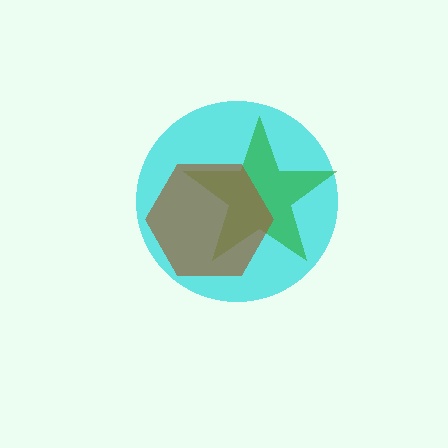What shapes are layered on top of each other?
The layered shapes are: a cyan circle, a green star, a brown hexagon.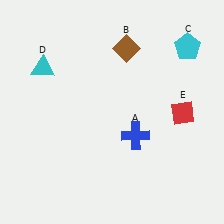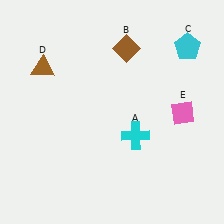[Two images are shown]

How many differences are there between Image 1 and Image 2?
There are 3 differences between the two images.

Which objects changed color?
A changed from blue to cyan. D changed from cyan to brown. E changed from red to pink.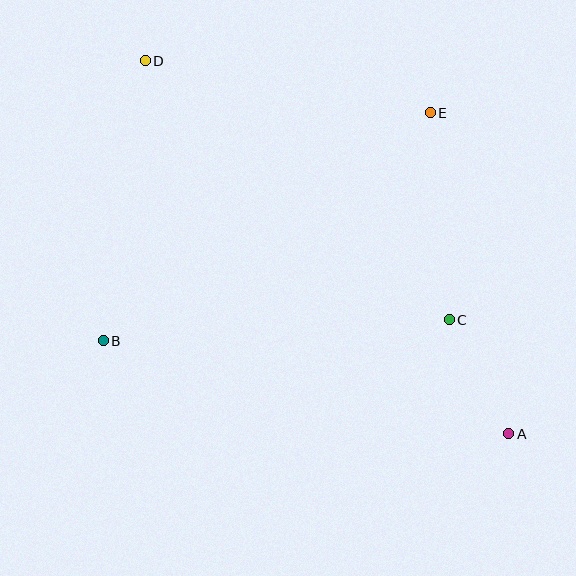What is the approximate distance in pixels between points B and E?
The distance between B and E is approximately 398 pixels.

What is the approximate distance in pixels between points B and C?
The distance between B and C is approximately 346 pixels.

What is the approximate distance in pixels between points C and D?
The distance between C and D is approximately 399 pixels.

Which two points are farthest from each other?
Points A and D are farthest from each other.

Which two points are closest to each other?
Points A and C are closest to each other.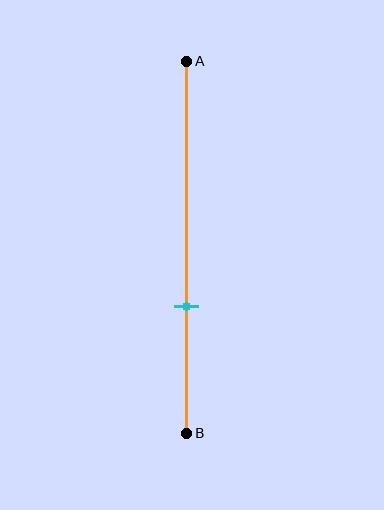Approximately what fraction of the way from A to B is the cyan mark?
The cyan mark is approximately 65% of the way from A to B.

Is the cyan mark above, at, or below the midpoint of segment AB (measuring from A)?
The cyan mark is below the midpoint of segment AB.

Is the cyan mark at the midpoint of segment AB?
No, the mark is at about 65% from A, not at the 50% midpoint.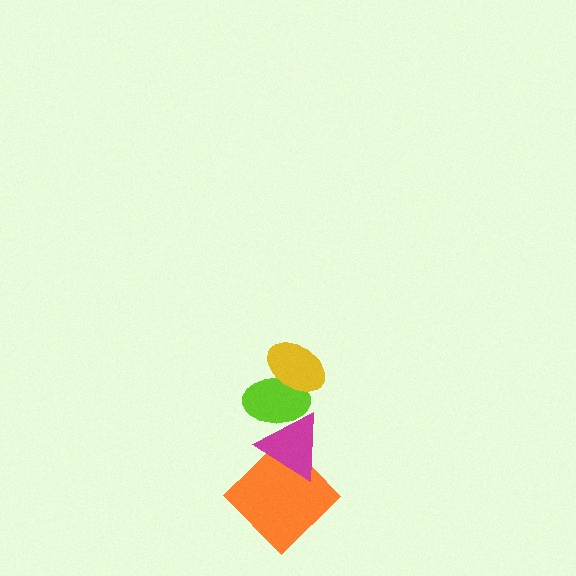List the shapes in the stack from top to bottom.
From top to bottom: the yellow ellipse, the lime ellipse, the magenta triangle, the orange diamond.